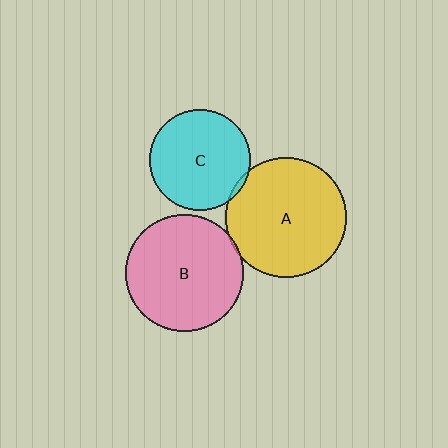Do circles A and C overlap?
Yes.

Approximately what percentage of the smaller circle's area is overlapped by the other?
Approximately 5%.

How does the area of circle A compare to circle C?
Approximately 1.4 times.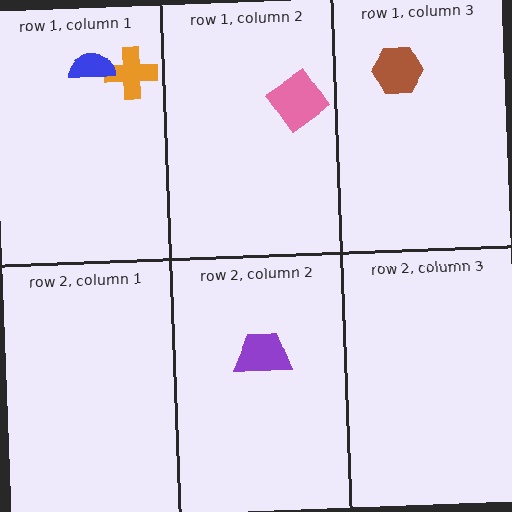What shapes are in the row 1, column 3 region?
The brown hexagon.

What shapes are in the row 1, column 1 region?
The orange cross, the blue semicircle.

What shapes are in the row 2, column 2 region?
The purple trapezoid.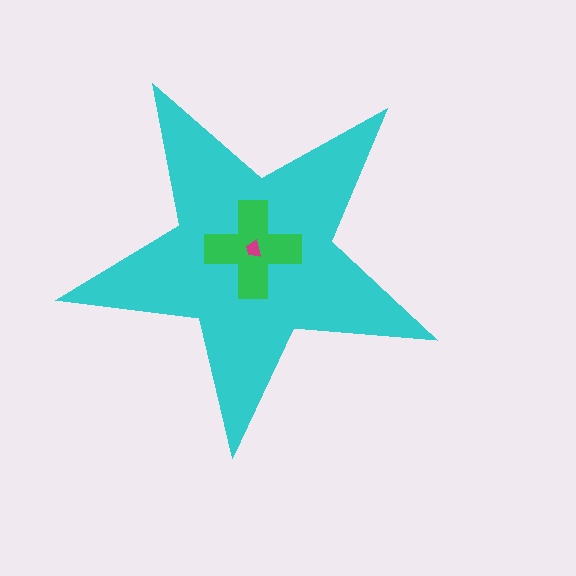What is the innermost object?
The magenta trapezoid.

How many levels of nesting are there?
3.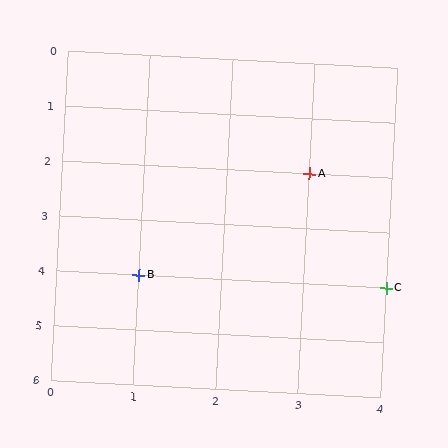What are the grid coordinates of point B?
Point B is at grid coordinates (1, 4).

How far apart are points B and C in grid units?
Points B and C are 3 columns apart.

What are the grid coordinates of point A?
Point A is at grid coordinates (3, 2).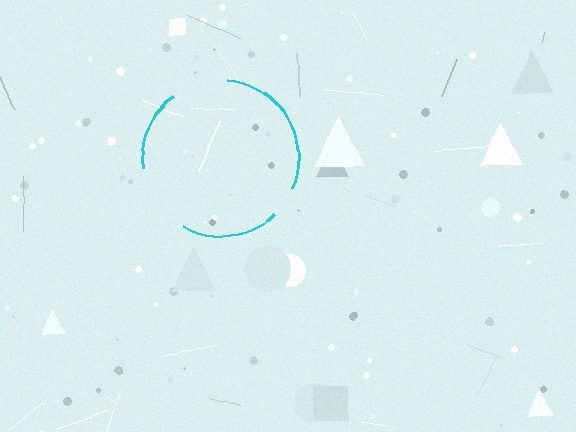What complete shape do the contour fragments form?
The contour fragments form a circle.